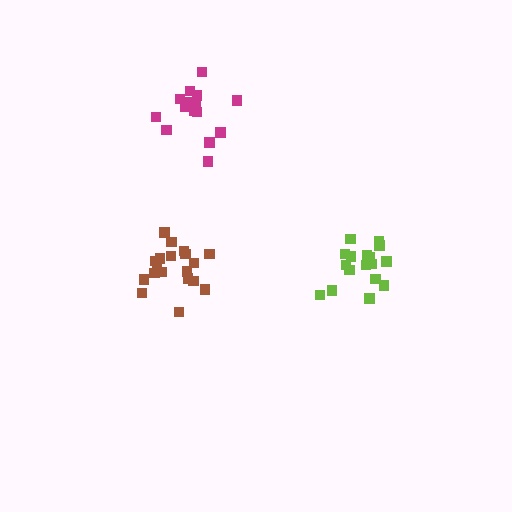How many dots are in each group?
Group 1: 19 dots, Group 2: 15 dots, Group 3: 18 dots (52 total).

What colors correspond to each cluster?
The clusters are colored: brown, magenta, lime.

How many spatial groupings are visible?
There are 3 spatial groupings.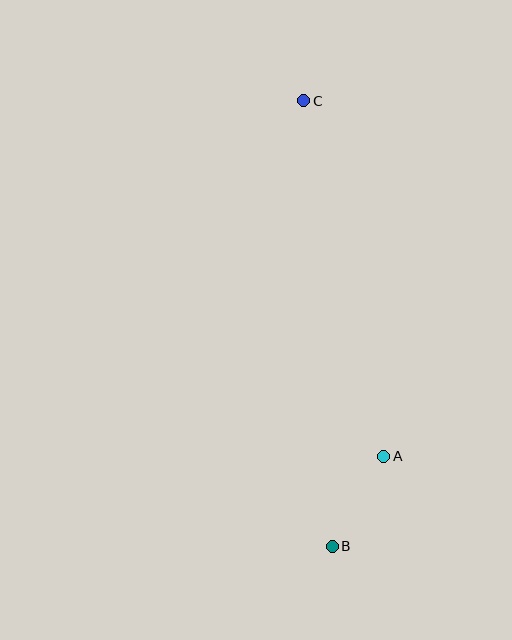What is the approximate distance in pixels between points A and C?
The distance between A and C is approximately 365 pixels.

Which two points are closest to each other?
Points A and B are closest to each other.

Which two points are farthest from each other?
Points B and C are farthest from each other.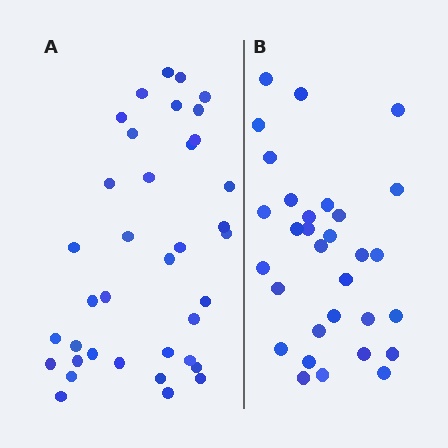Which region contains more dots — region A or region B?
Region A (the left region) has more dots.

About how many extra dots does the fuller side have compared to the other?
Region A has about 6 more dots than region B.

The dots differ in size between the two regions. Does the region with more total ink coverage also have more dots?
No. Region B has more total ink coverage because its dots are larger, but region A actually contains more individual dots. Total area can be misleading — the number of items is what matters here.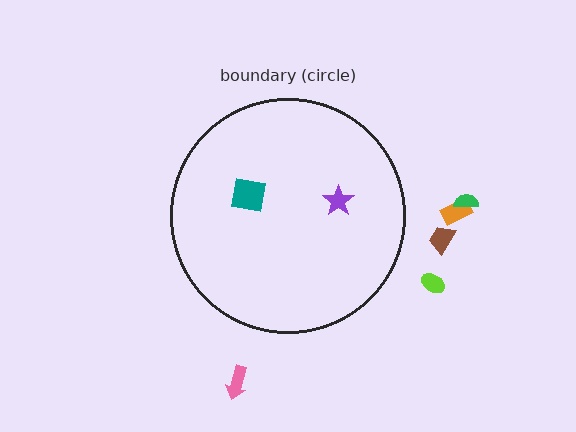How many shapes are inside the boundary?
2 inside, 5 outside.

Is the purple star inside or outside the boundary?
Inside.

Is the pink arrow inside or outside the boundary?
Outside.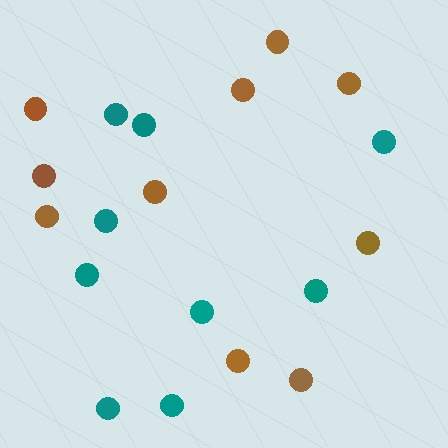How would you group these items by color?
There are 2 groups: one group of teal circles (9) and one group of brown circles (10).